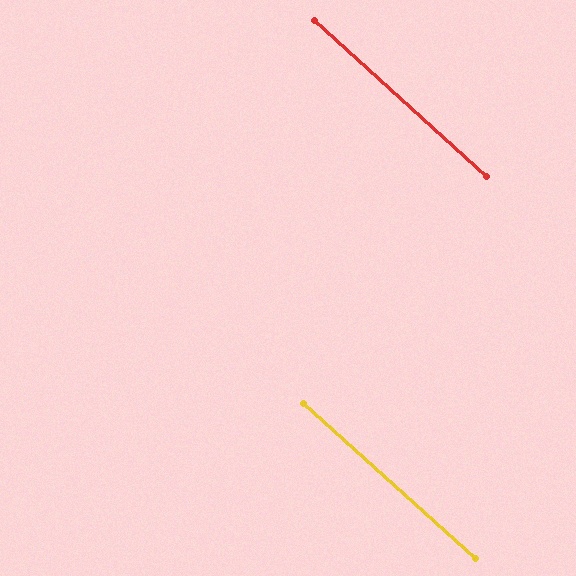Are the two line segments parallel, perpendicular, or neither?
Parallel — their directions differ by only 0.1°.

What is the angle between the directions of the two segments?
Approximately 0 degrees.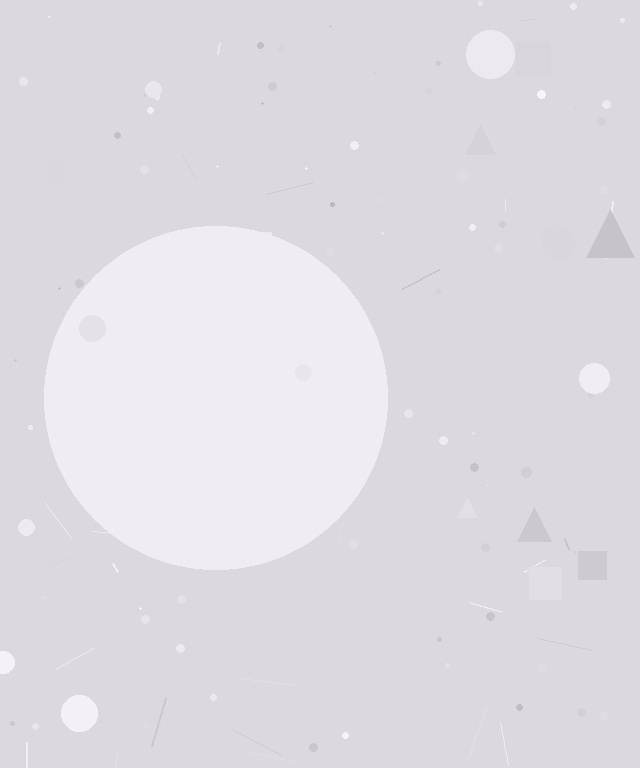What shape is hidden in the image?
A circle is hidden in the image.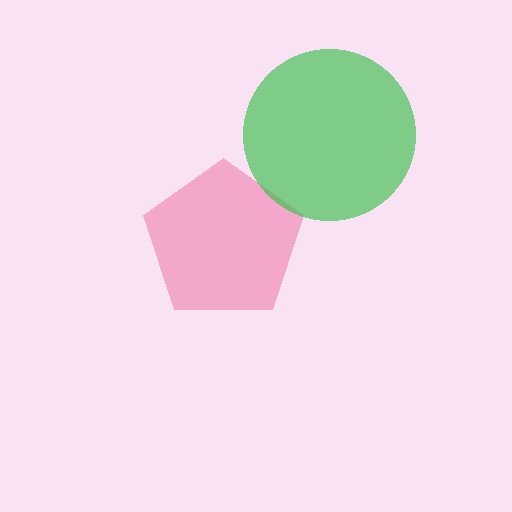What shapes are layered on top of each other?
The layered shapes are: a pink pentagon, a green circle.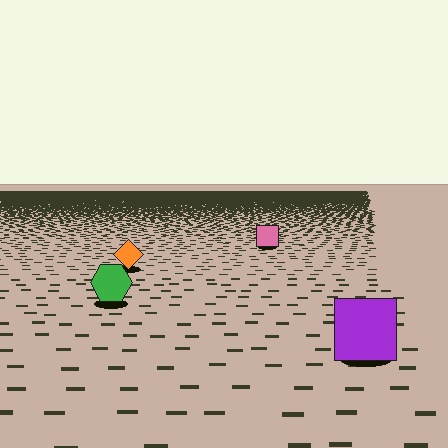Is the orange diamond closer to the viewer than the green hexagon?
No. The green hexagon is closer — you can tell from the texture gradient: the ground texture is coarser near it.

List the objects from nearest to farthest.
From nearest to farthest: the purple square, the green hexagon, the orange diamond, the pink square.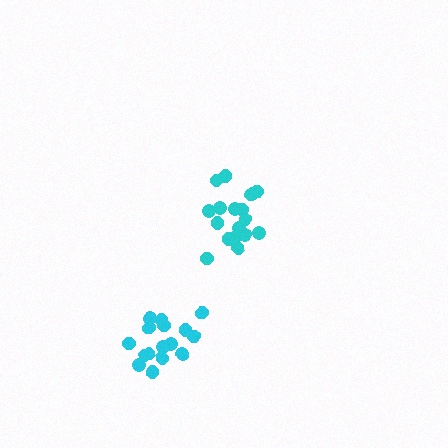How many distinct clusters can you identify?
There are 2 distinct clusters.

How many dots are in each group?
Group 1: 18 dots, Group 2: 16 dots (34 total).